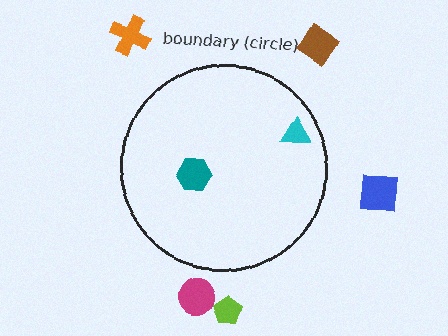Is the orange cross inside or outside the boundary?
Outside.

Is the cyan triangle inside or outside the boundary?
Inside.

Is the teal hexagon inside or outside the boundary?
Inside.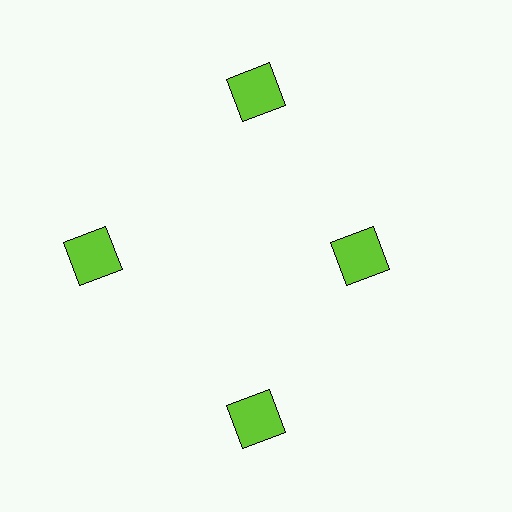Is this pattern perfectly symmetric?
No. The 4 lime squares are arranged in a ring, but one element near the 3 o'clock position is pulled inward toward the center, breaking the 4-fold rotational symmetry.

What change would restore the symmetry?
The symmetry would be restored by moving it outward, back onto the ring so that all 4 squares sit at equal angles and equal distance from the center.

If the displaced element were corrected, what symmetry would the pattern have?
It would have 4-fold rotational symmetry — the pattern would map onto itself every 90 degrees.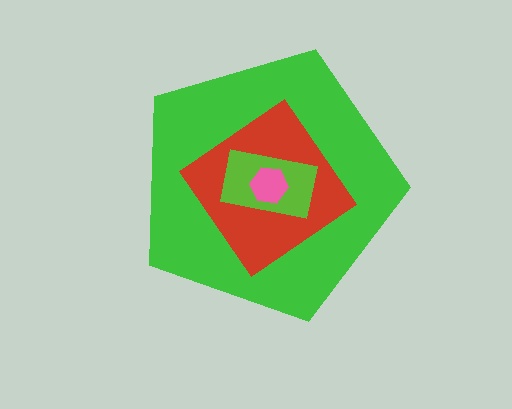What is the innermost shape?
The pink hexagon.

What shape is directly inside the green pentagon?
The red diamond.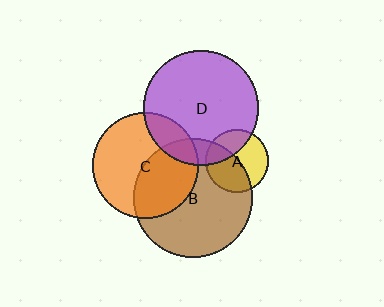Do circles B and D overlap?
Yes.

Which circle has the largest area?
Circle B (brown).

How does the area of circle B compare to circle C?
Approximately 1.2 times.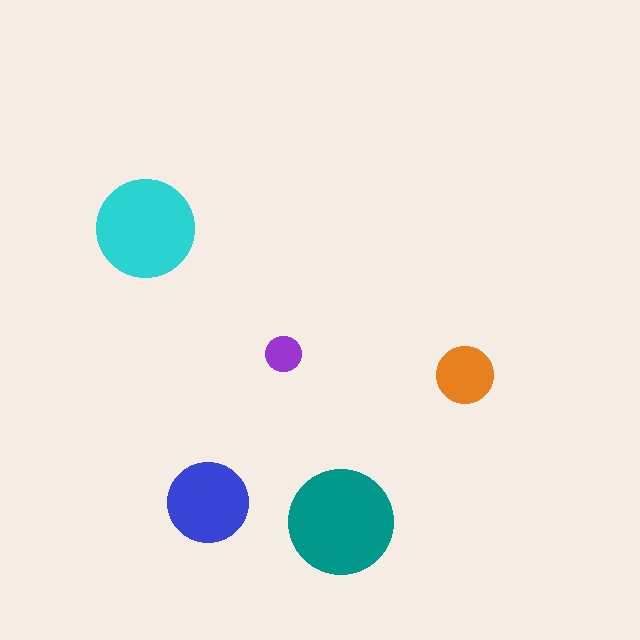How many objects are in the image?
There are 5 objects in the image.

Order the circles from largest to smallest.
the teal one, the cyan one, the blue one, the orange one, the purple one.